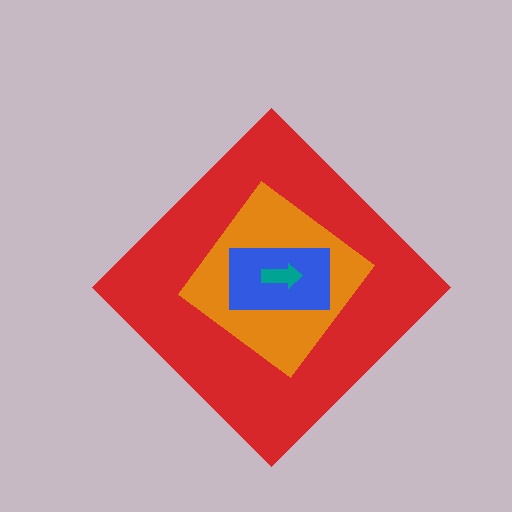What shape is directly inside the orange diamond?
The blue rectangle.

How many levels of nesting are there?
4.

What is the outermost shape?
The red diamond.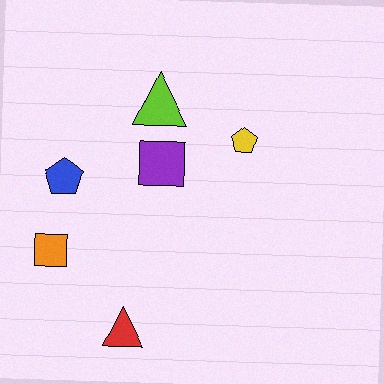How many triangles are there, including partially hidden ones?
There are 2 triangles.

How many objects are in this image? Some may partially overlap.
There are 6 objects.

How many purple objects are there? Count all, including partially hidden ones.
There is 1 purple object.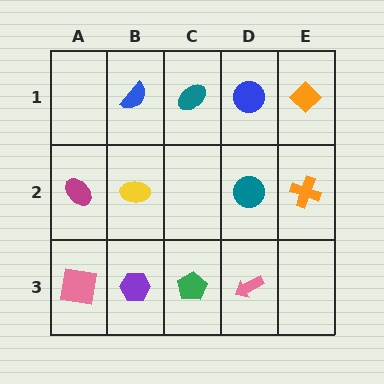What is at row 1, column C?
A teal ellipse.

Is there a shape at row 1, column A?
No, that cell is empty.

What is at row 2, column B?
A yellow ellipse.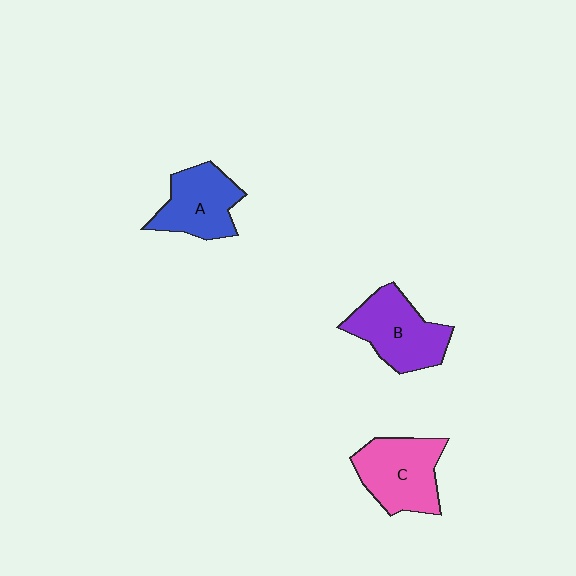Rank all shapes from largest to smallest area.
From largest to smallest: C (pink), B (purple), A (blue).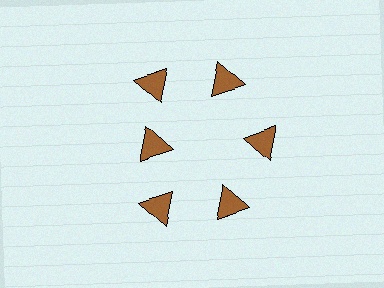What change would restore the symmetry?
The symmetry would be restored by moving it outward, back onto the ring so that all 6 triangles sit at equal angles and equal distance from the center.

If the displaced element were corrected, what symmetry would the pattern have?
It would have 6-fold rotational symmetry — the pattern would map onto itself every 60 degrees.